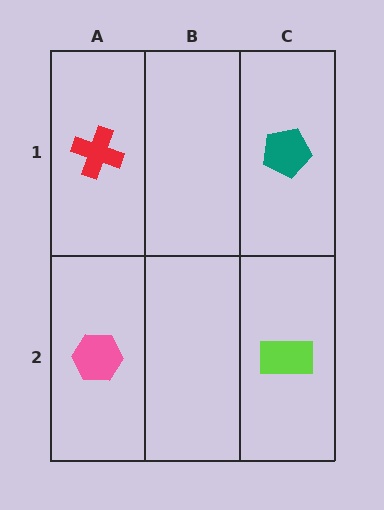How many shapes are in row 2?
2 shapes.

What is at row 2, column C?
A lime rectangle.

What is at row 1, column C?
A teal pentagon.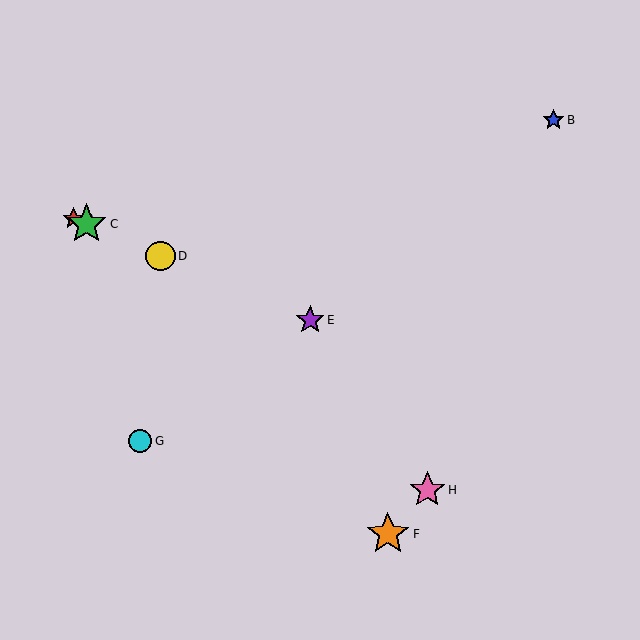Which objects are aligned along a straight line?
Objects A, C, D, E are aligned along a straight line.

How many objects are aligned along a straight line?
4 objects (A, C, D, E) are aligned along a straight line.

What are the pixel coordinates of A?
Object A is at (73, 219).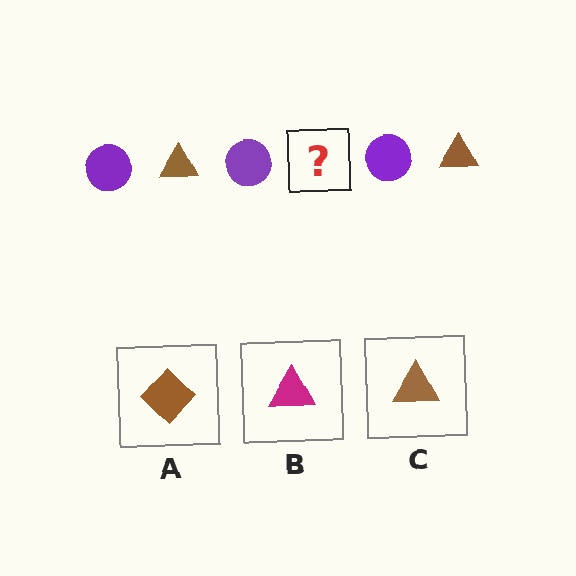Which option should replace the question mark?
Option C.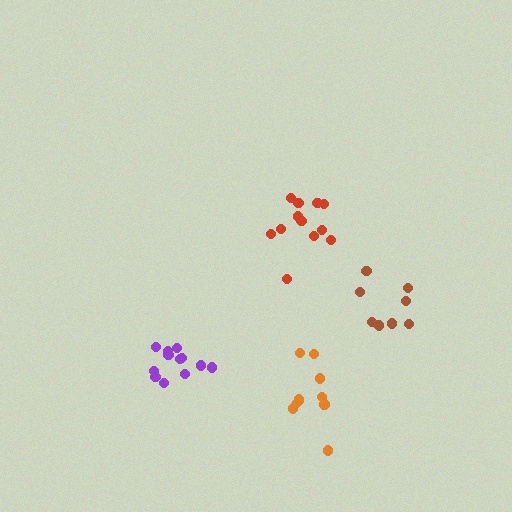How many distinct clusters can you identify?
There are 4 distinct clusters.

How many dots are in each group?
Group 1: 12 dots, Group 2: 8 dots, Group 3: 10 dots, Group 4: 12 dots (42 total).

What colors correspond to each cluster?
The clusters are colored: red, brown, orange, purple.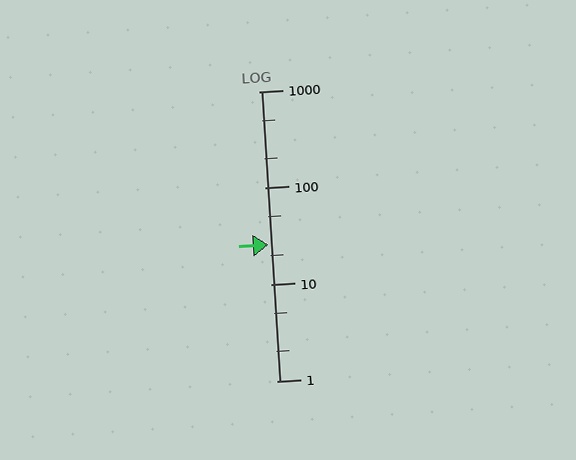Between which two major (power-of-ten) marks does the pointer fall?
The pointer is between 10 and 100.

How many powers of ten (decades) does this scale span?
The scale spans 3 decades, from 1 to 1000.